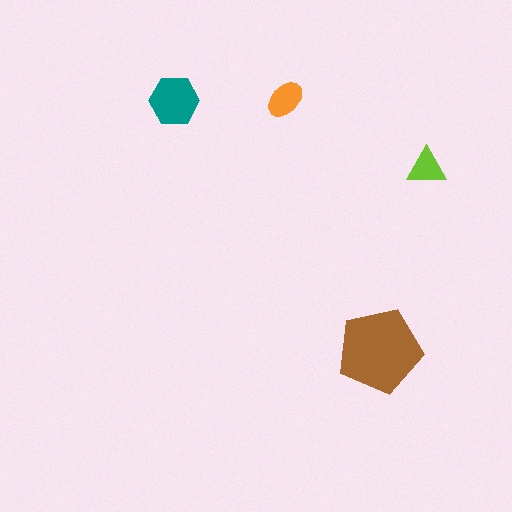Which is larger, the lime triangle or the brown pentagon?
The brown pentagon.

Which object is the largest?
The brown pentagon.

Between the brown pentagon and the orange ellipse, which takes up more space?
The brown pentagon.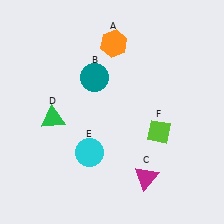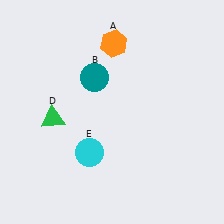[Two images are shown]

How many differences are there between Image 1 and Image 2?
There are 2 differences between the two images.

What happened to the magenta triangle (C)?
The magenta triangle (C) was removed in Image 2. It was in the bottom-right area of Image 1.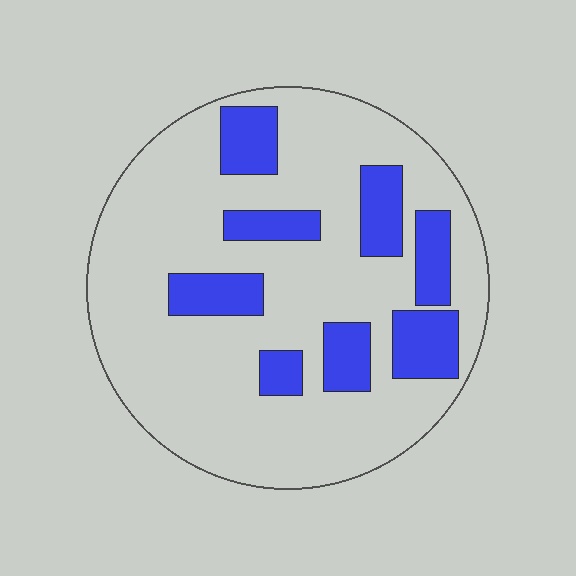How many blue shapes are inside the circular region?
8.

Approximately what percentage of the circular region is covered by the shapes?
Approximately 20%.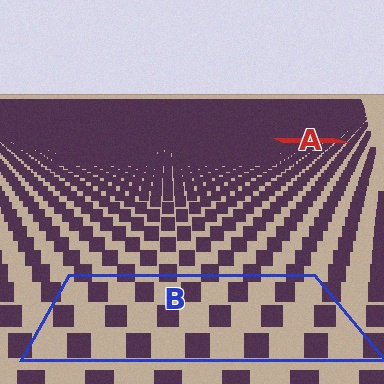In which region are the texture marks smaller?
The texture marks are smaller in region A, because it is farther away.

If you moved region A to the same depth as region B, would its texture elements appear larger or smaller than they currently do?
They would appear larger. At a closer depth, the same texture elements are projected at a bigger on-screen size.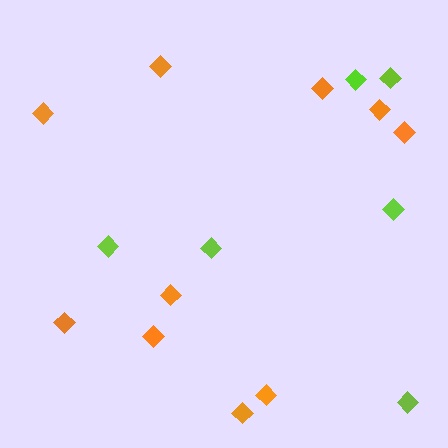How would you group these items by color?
There are 2 groups: one group of lime diamonds (6) and one group of orange diamonds (10).